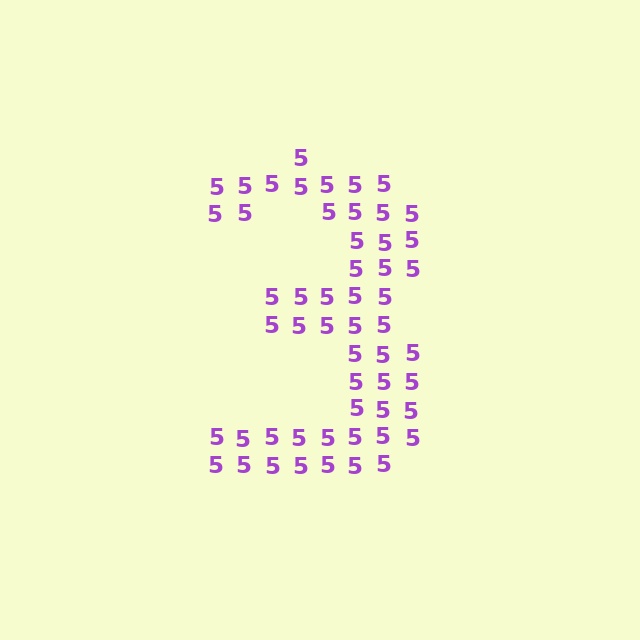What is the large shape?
The large shape is the digit 3.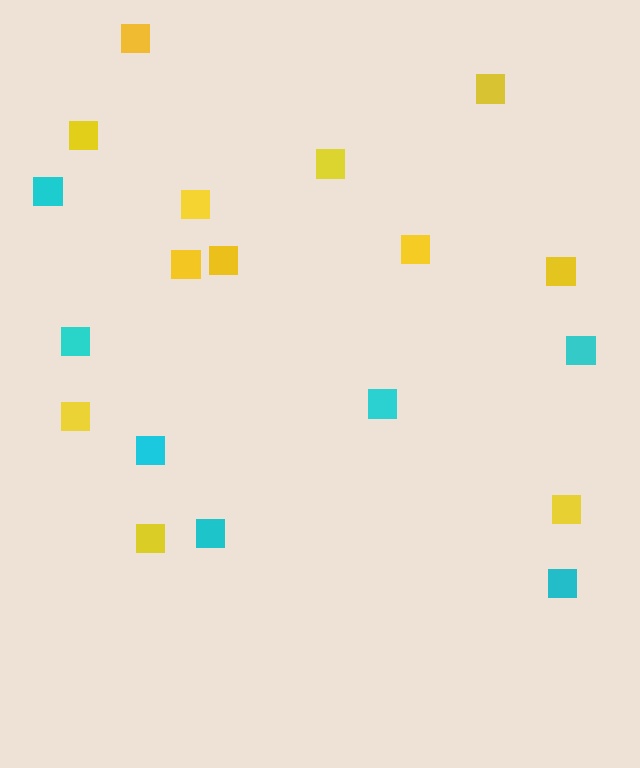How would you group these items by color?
There are 2 groups: one group of cyan squares (7) and one group of yellow squares (12).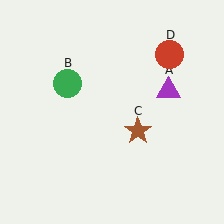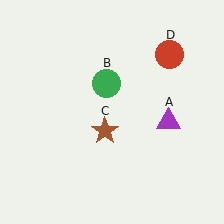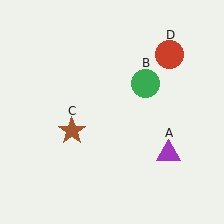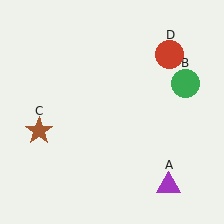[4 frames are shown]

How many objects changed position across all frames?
3 objects changed position: purple triangle (object A), green circle (object B), brown star (object C).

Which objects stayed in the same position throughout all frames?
Red circle (object D) remained stationary.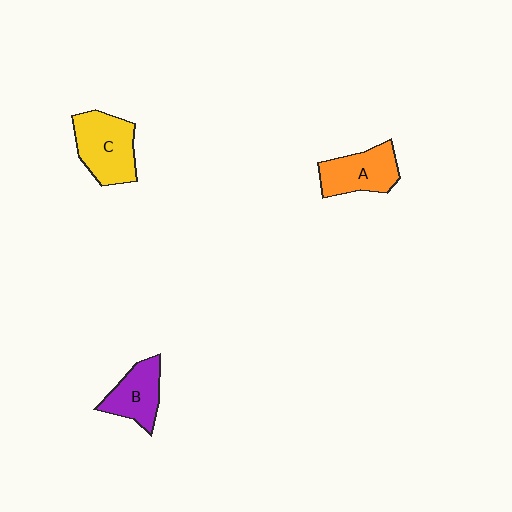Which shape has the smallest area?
Shape B (purple).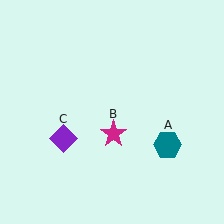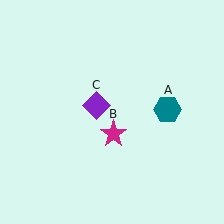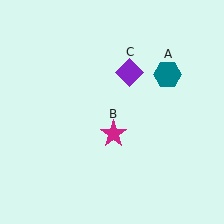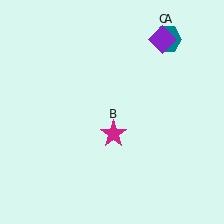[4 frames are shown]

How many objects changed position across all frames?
2 objects changed position: teal hexagon (object A), purple diamond (object C).